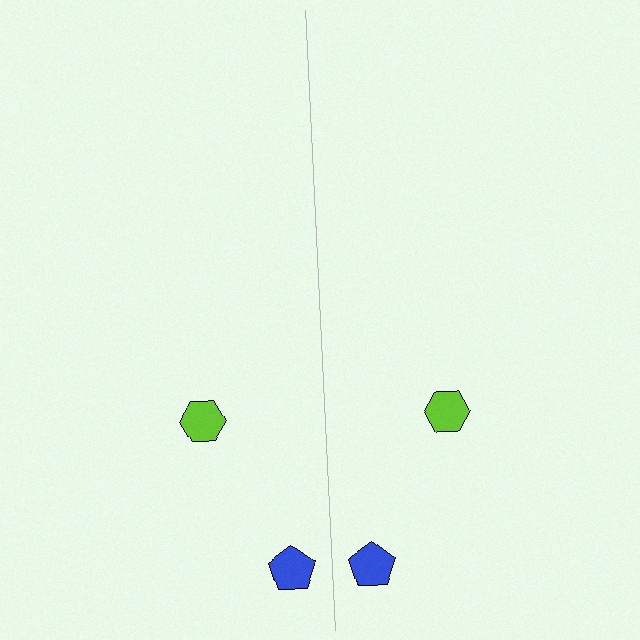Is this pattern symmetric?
Yes, this pattern has bilateral (reflection) symmetry.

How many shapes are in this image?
There are 4 shapes in this image.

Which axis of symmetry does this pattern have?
The pattern has a vertical axis of symmetry running through the center of the image.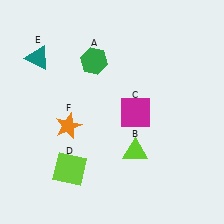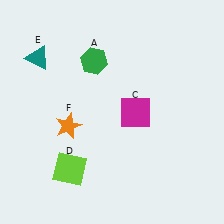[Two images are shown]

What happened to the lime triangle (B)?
The lime triangle (B) was removed in Image 2. It was in the bottom-right area of Image 1.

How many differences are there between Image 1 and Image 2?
There is 1 difference between the two images.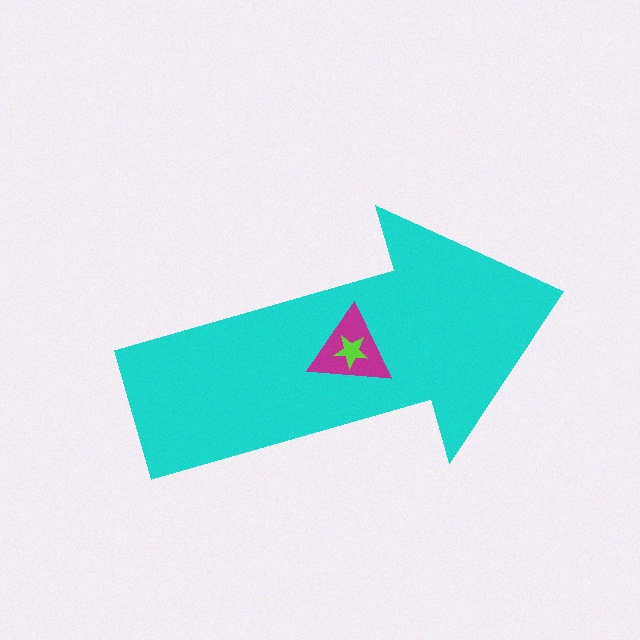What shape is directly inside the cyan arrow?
The magenta triangle.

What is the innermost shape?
The lime star.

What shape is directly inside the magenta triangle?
The lime star.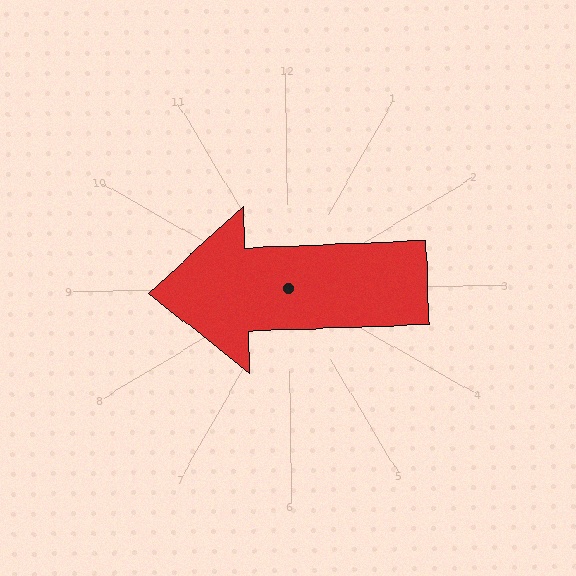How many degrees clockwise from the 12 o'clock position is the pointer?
Approximately 269 degrees.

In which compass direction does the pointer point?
West.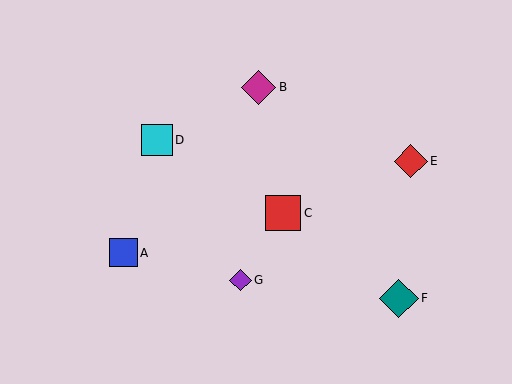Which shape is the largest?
The teal diamond (labeled F) is the largest.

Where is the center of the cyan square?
The center of the cyan square is at (157, 140).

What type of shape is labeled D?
Shape D is a cyan square.